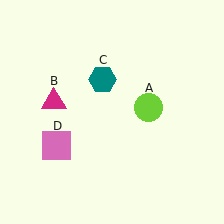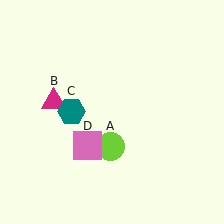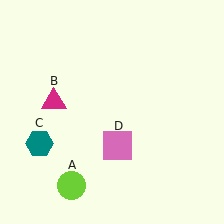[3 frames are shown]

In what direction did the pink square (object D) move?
The pink square (object D) moved right.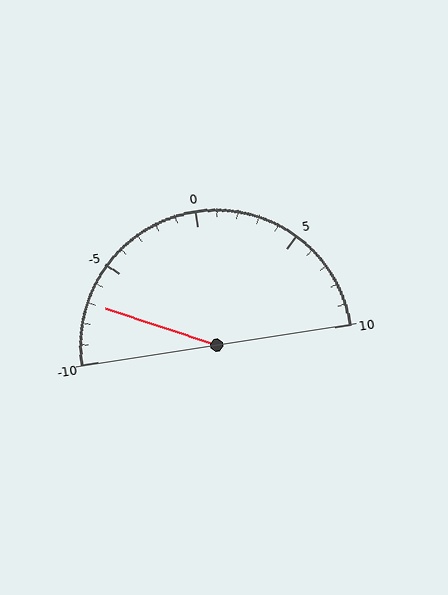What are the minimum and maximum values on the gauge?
The gauge ranges from -10 to 10.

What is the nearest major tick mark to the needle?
The nearest major tick mark is -5.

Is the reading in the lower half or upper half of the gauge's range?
The reading is in the lower half of the range (-10 to 10).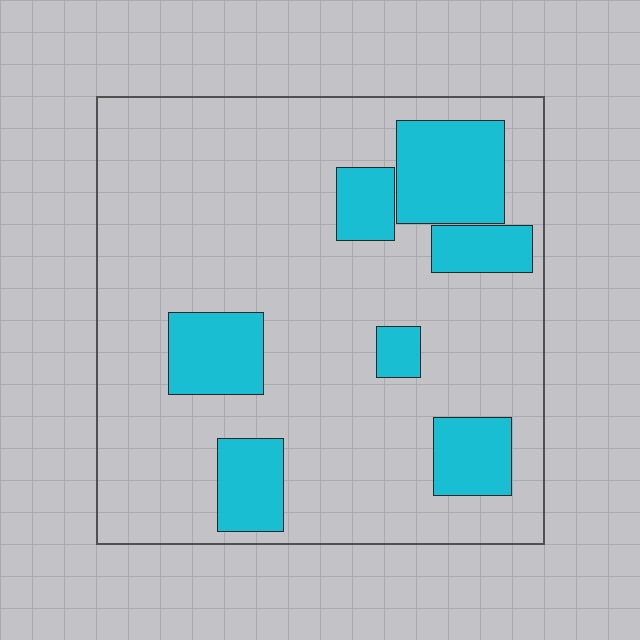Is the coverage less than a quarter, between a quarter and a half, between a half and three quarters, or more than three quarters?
Less than a quarter.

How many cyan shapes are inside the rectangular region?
7.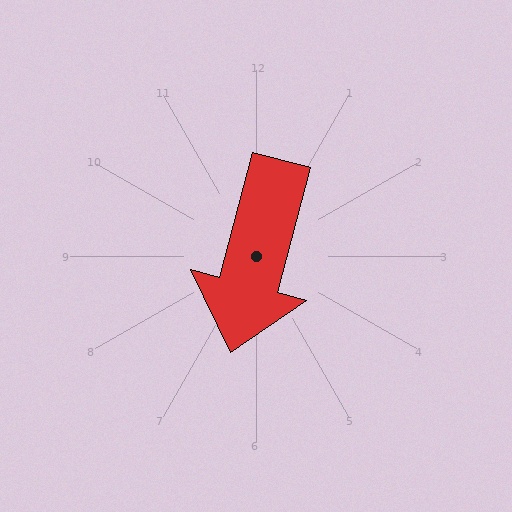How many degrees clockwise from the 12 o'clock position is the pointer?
Approximately 195 degrees.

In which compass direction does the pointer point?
South.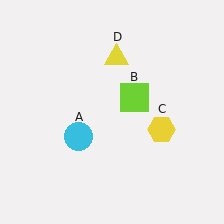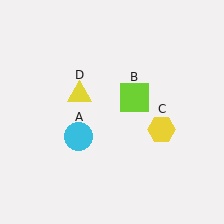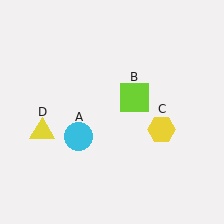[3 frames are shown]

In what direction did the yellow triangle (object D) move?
The yellow triangle (object D) moved down and to the left.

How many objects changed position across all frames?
1 object changed position: yellow triangle (object D).